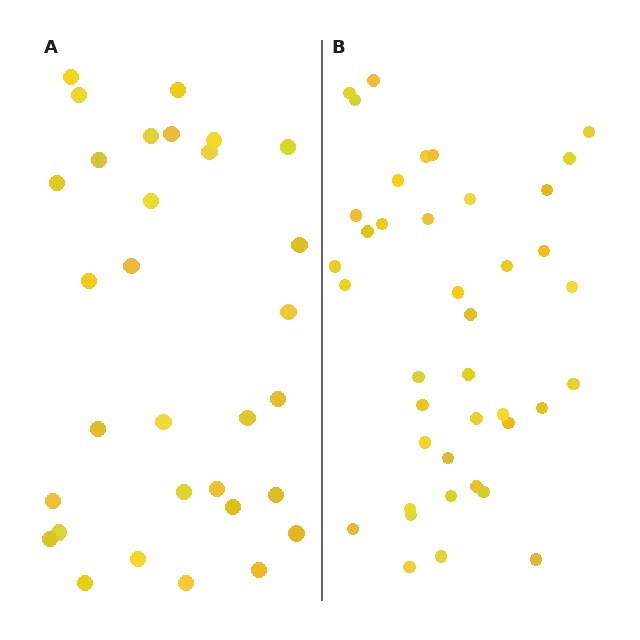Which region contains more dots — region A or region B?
Region B (the right region) has more dots.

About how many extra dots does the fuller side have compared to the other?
Region B has roughly 8 or so more dots than region A.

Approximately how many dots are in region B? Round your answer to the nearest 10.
About 40 dots.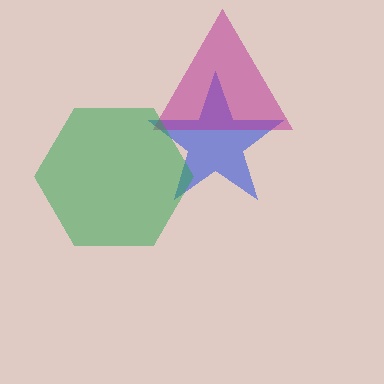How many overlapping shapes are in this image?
There are 3 overlapping shapes in the image.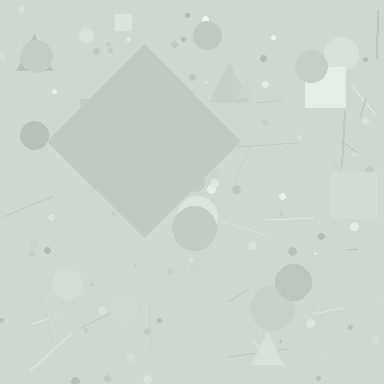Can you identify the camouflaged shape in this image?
The camouflaged shape is a diamond.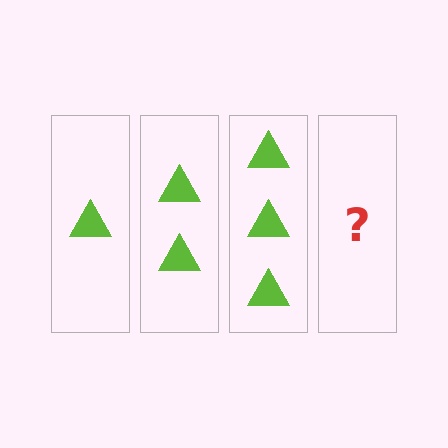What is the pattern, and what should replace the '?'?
The pattern is that each step adds one more triangle. The '?' should be 4 triangles.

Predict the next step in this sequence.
The next step is 4 triangles.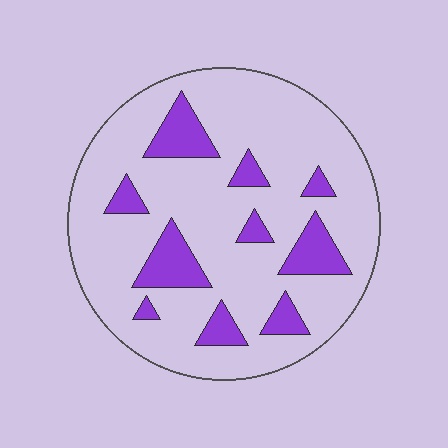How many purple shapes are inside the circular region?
10.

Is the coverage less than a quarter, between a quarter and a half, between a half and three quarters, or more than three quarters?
Less than a quarter.